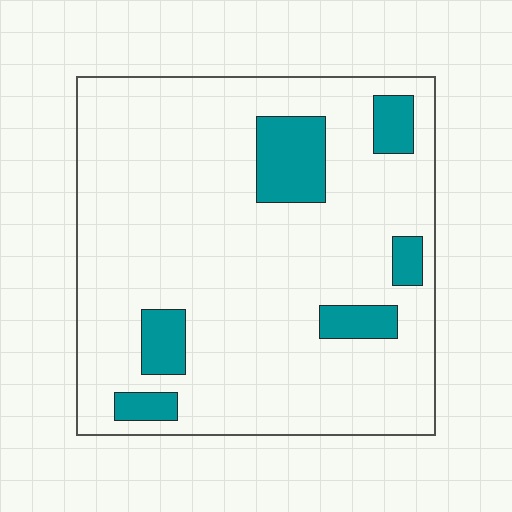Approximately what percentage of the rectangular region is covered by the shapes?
Approximately 15%.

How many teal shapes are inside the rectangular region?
6.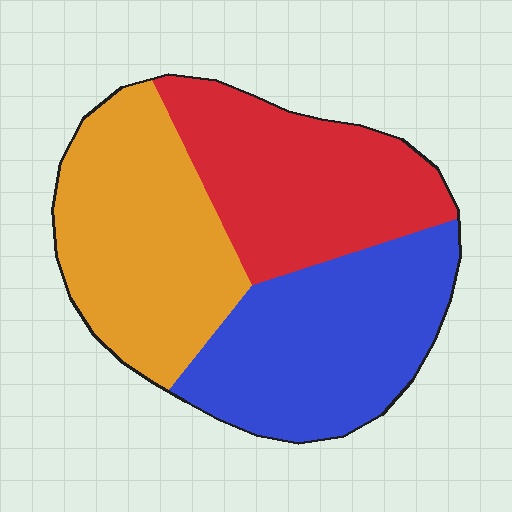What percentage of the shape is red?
Red takes up about one third (1/3) of the shape.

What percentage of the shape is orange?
Orange covers 34% of the shape.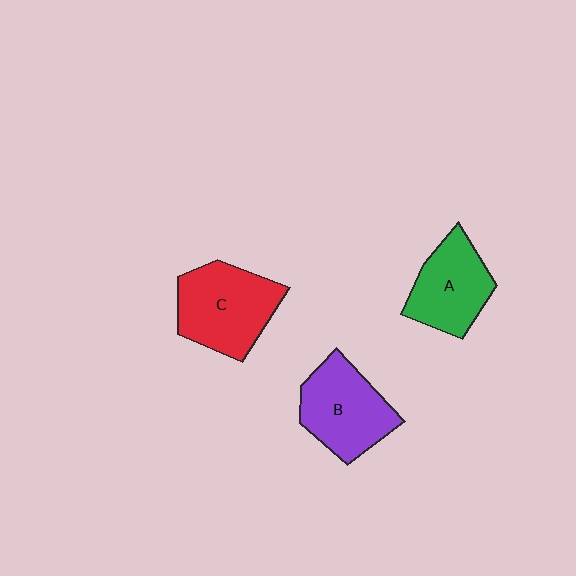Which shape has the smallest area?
Shape A (green).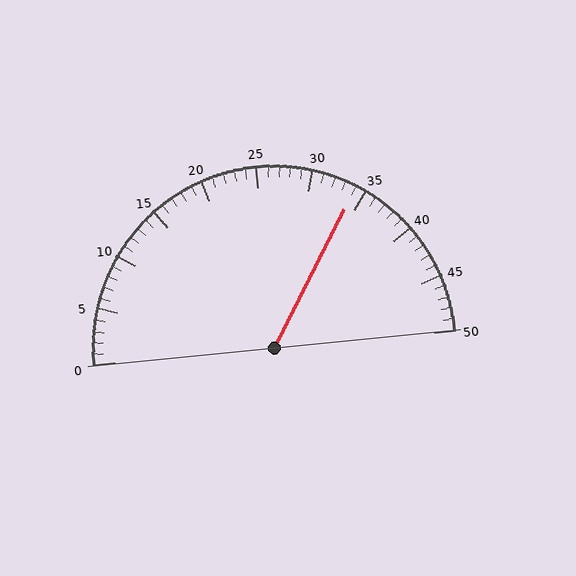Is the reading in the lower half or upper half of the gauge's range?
The reading is in the upper half of the range (0 to 50).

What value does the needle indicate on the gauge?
The needle indicates approximately 34.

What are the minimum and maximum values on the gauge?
The gauge ranges from 0 to 50.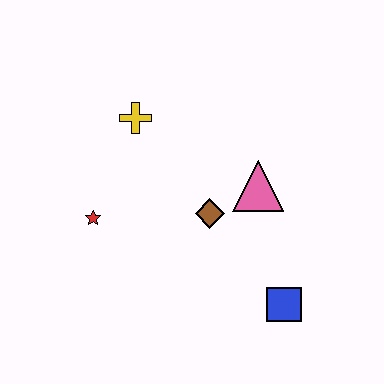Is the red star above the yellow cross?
No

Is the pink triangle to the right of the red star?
Yes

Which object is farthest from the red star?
The blue square is farthest from the red star.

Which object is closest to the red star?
The yellow cross is closest to the red star.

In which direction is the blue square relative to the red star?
The blue square is to the right of the red star.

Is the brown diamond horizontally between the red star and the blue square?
Yes